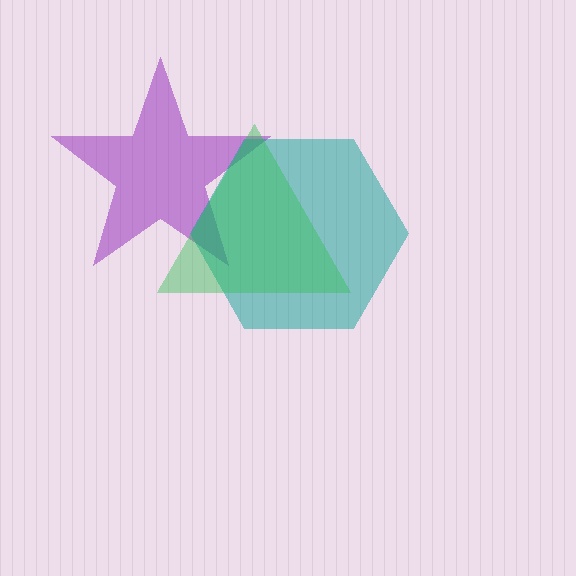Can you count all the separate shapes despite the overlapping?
Yes, there are 3 separate shapes.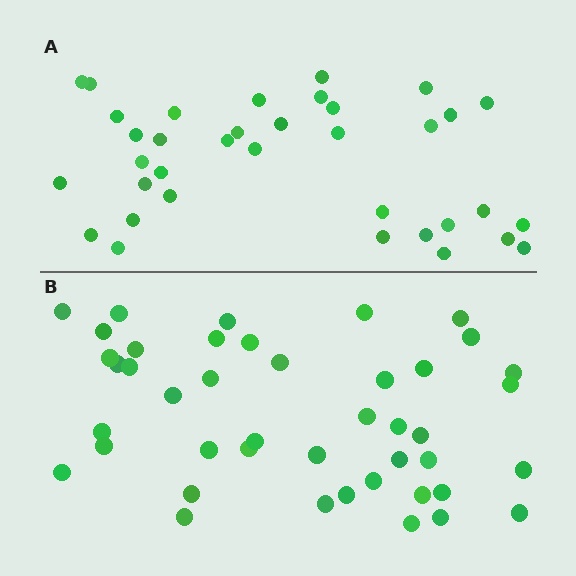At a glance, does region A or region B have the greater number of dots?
Region B (the bottom region) has more dots.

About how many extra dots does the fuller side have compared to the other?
Region B has roughly 8 or so more dots than region A.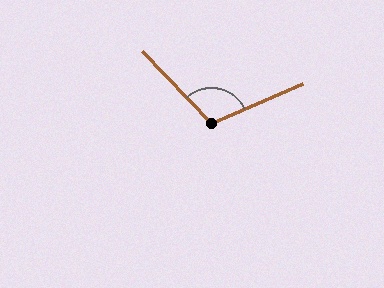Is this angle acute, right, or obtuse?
It is obtuse.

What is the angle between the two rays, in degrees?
Approximately 110 degrees.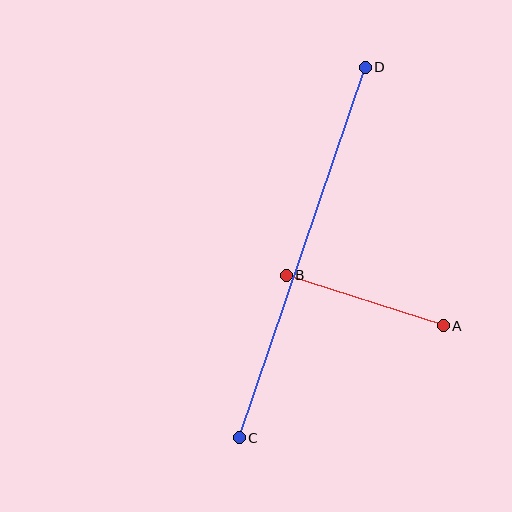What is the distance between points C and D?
The distance is approximately 391 pixels.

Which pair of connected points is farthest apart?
Points C and D are farthest apart.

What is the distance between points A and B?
The distance is approximately 165 pixels.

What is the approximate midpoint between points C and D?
The midpoint is at approximately (302, 252) pixels.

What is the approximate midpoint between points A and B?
The midpoint is at approximately (365, 300) pixels.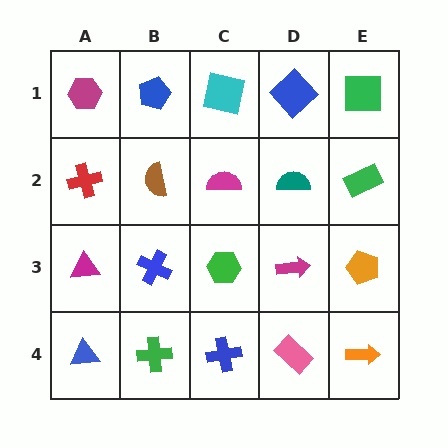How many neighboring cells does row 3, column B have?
4.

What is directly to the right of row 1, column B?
A cyan square.